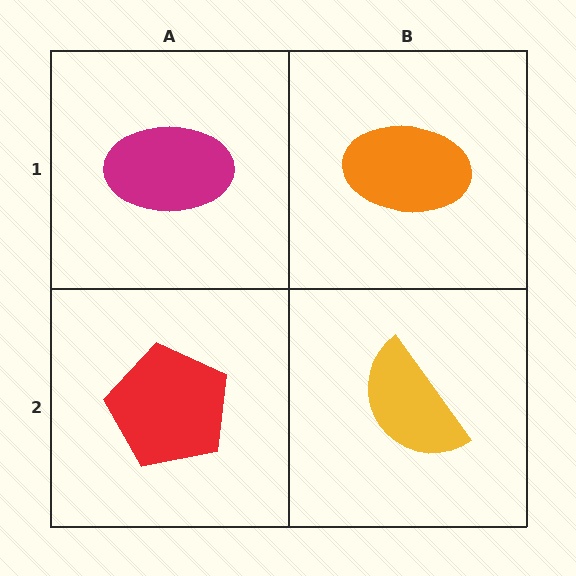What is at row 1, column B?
An orange ellipse.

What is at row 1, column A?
A magenta ellipse.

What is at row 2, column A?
A red pentagon.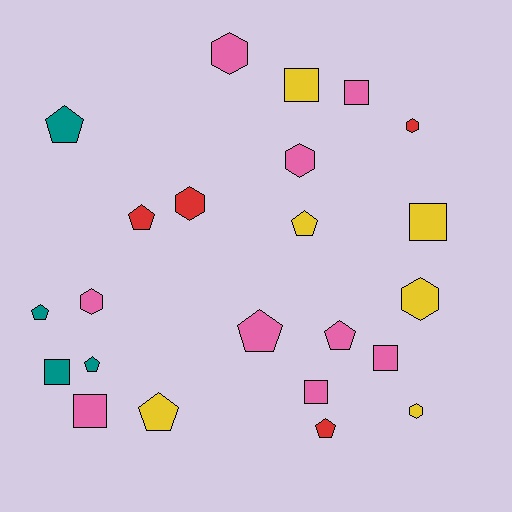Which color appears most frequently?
Pink, with 9 objects.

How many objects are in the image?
There are 23 objects.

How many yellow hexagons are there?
There are 2 yellow hexagons.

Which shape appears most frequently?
Pentagon, with 9 objects.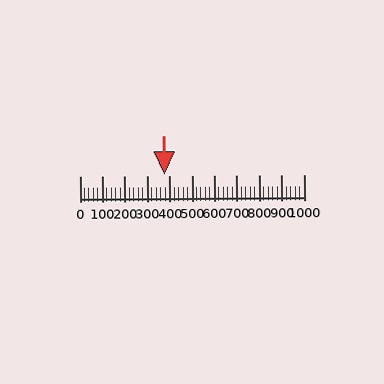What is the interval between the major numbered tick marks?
The major tick marks are spaced 100 units apart.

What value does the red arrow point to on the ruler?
The red arrow points to approximately 376.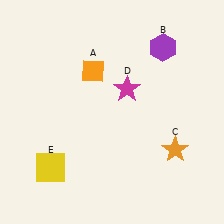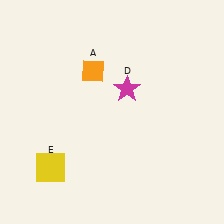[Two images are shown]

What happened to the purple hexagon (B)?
The purple hexagon (B) was removed in Image 2. It was in the top-right area of Image 1.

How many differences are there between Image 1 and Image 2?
There are 2 differences between the two images.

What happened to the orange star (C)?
The orange star (C) was removed in Image 2. It was in the bottom-right area of Image 1.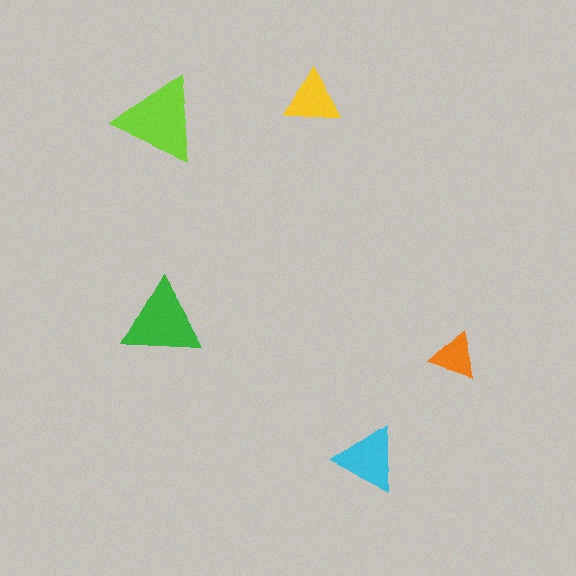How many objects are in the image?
There are 5 objects in the image.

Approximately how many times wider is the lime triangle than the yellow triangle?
About 1.5 times wider.